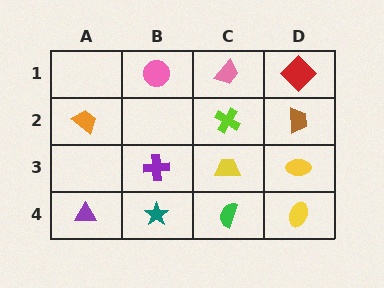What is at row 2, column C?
A lime cross.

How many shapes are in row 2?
3 shapes.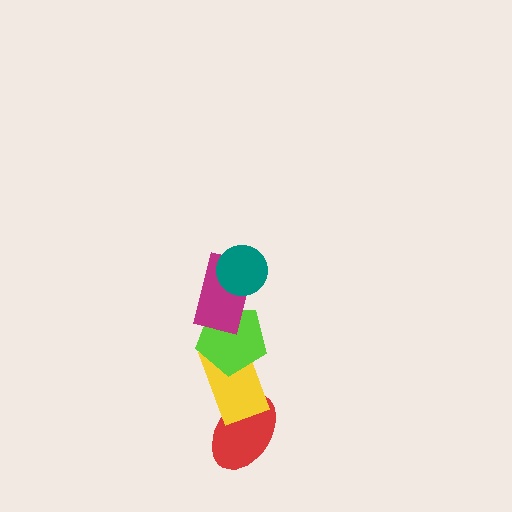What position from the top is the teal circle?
The teal circle is 1st from the top.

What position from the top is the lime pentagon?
The lime pentagon is 3rd from the top.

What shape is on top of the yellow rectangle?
The lime pentagon is on top of the yellow rectangle.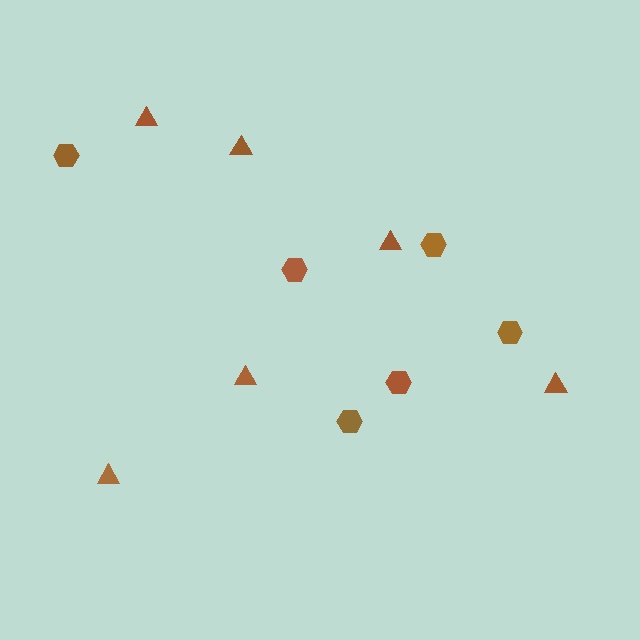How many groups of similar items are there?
There are 2 groups: one group of triangles (6) and one group of hexagons (6).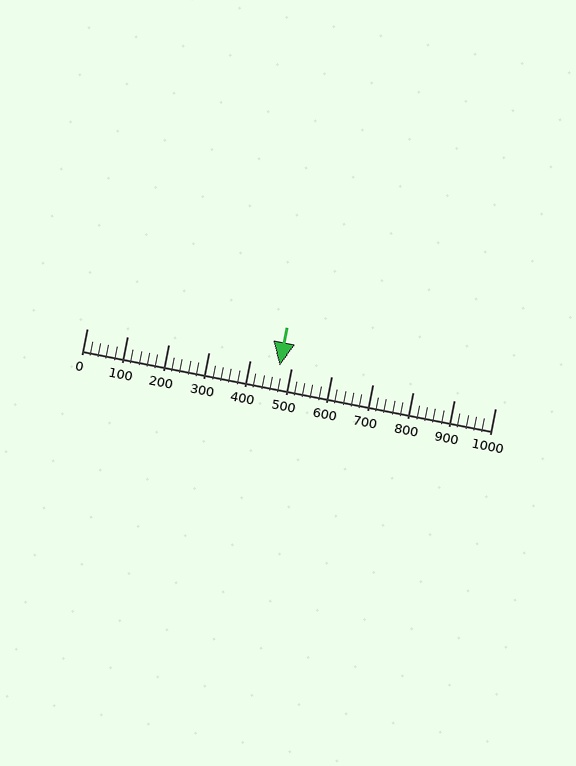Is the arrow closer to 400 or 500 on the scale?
The arrow is closer to 500.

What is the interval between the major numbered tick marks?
The major tick marks are spaced 100 units apart.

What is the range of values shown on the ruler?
The ruler shows values from 0 to 1000.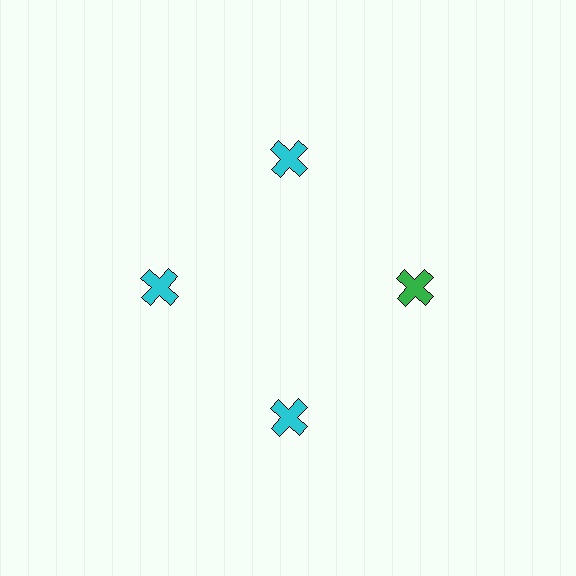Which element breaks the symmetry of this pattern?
The green cross at roughly the 3 o'clock position breaks the symmetry. All other shapes are cyan crosses.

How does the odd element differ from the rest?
It has a different color: green instead of cyan.